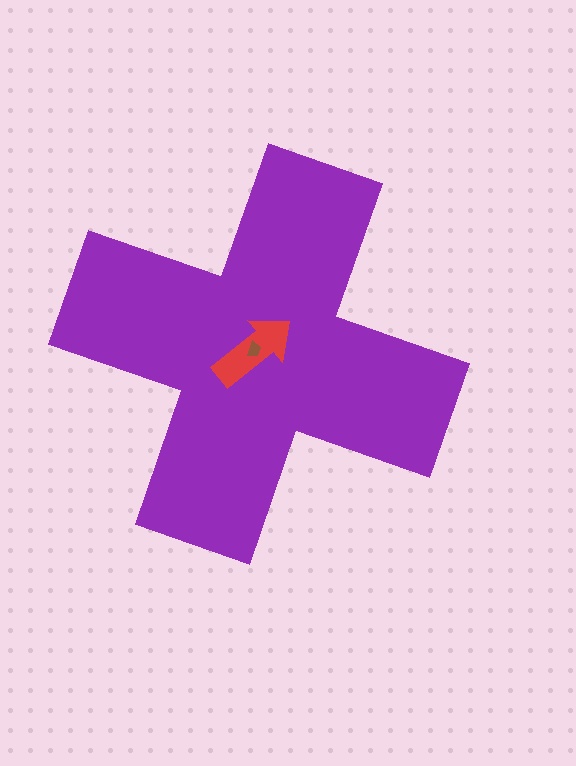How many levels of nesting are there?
3.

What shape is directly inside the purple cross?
The red arrow.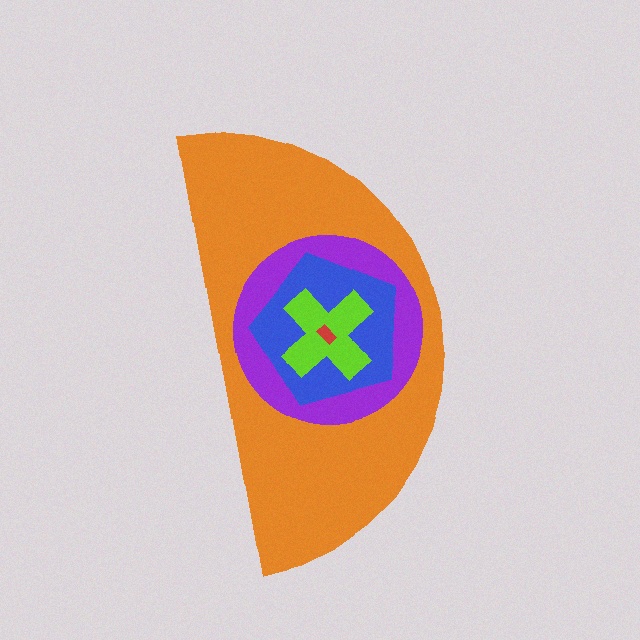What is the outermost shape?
The orange semicircle.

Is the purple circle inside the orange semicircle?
Yes.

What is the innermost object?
The red rectangle.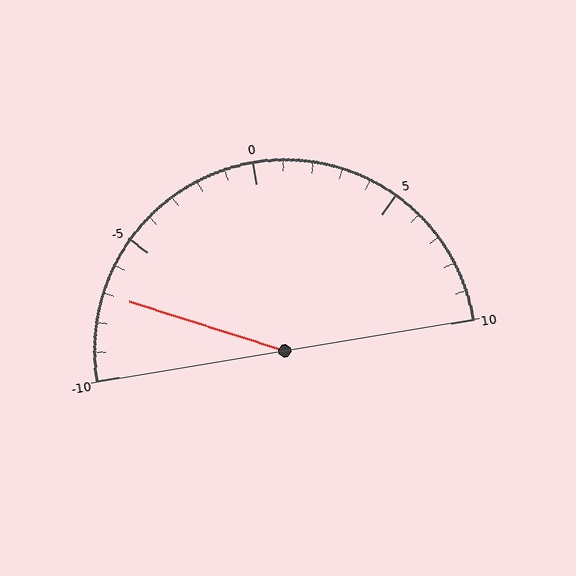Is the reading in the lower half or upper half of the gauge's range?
The reading is in the lower half of the range (-10 to 10).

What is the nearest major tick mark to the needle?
The nearest major tick mark is -5.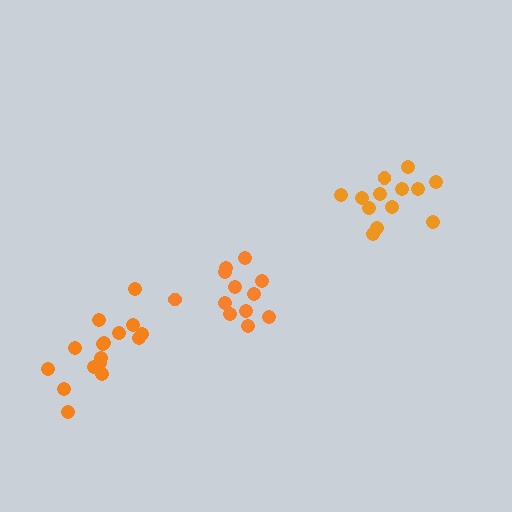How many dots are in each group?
Group 1: 13 dots, Group 2: 12 dots, Group 3: 16 dots (41 total).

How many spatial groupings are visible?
There are 3 spatial groupings.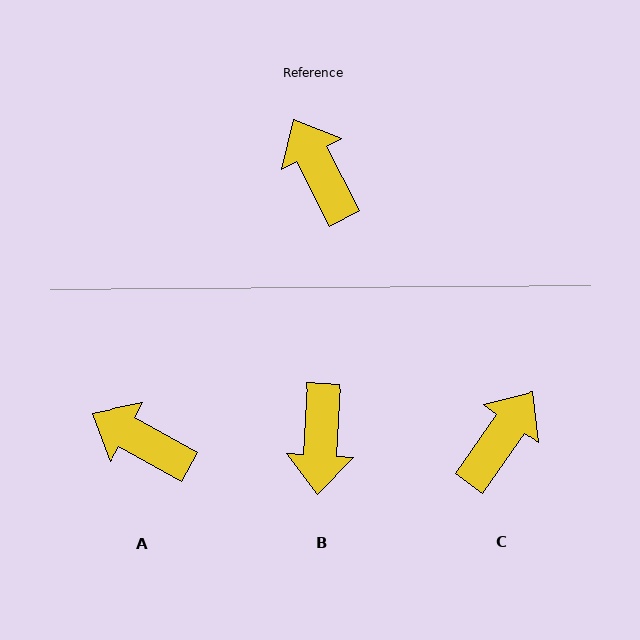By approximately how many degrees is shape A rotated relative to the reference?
Approximately 34 degrees counter-clockwise.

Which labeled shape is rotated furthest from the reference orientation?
B, about 150 degrees away.